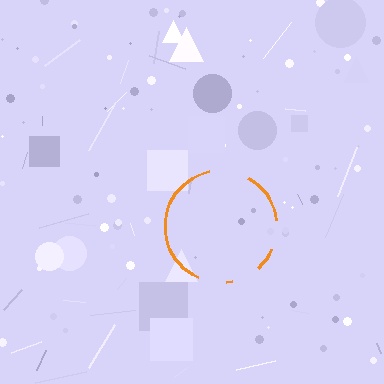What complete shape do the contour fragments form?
The contour fragments form a circle.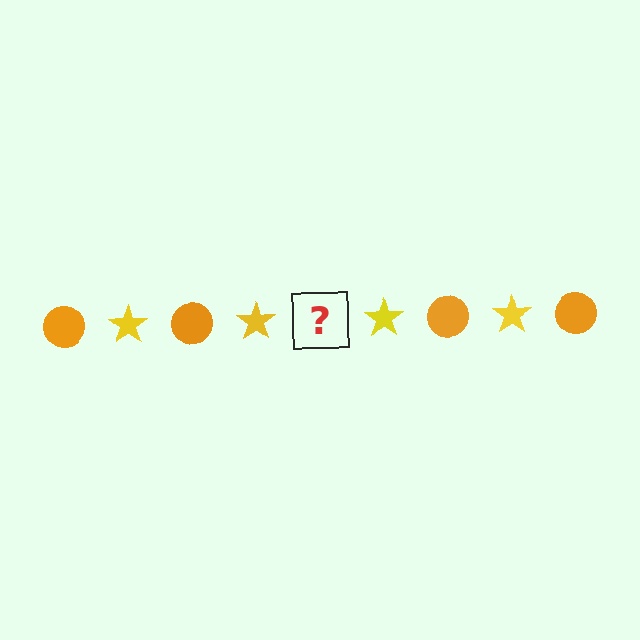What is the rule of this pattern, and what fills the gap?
The rule is that the pattern alternates between orange circle and yellow star. The gap should be filled with an orange circle.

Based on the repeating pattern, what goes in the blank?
The blank should be an orange circle.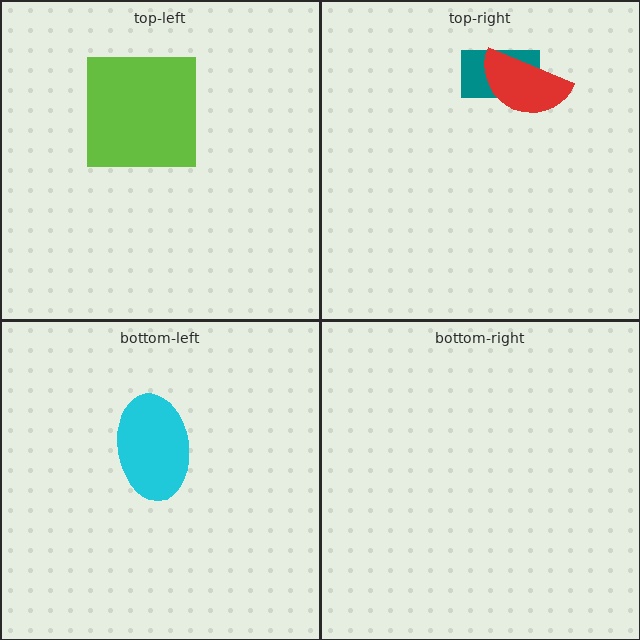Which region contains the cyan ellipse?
The bottom-left region.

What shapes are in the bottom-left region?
The cyan ellipse.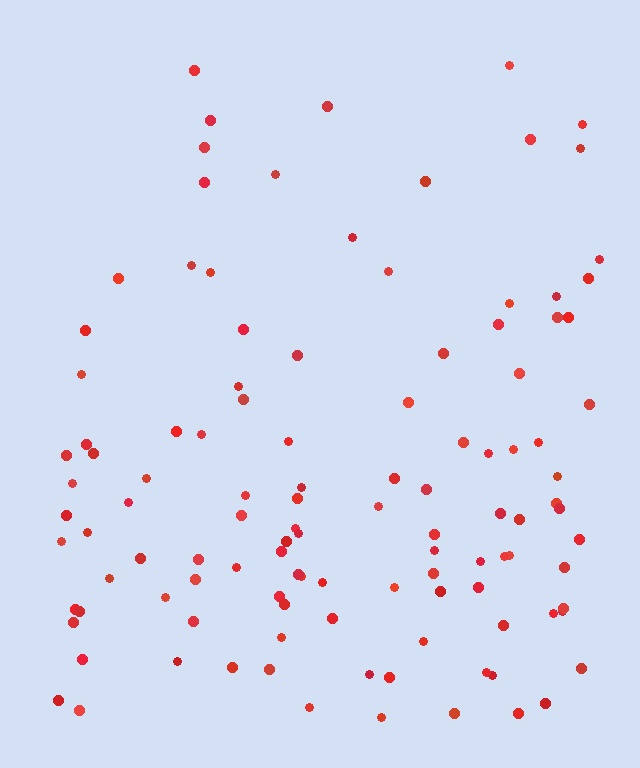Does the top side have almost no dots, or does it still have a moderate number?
Still a moderate number, just noticeably fewer than the bottom.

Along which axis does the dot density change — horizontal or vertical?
Vertical.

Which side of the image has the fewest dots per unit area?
The top.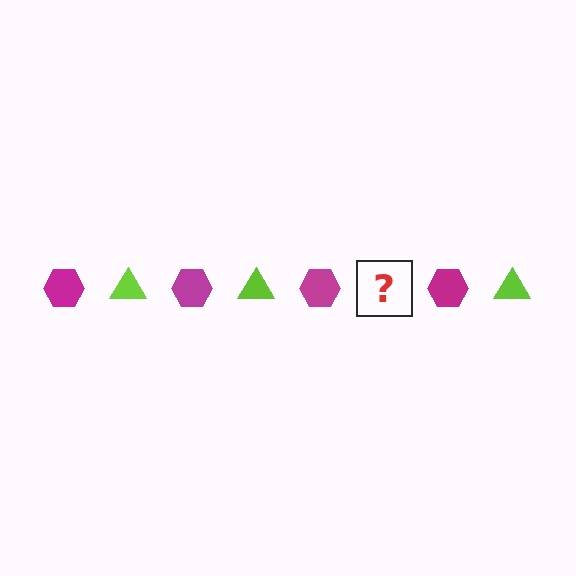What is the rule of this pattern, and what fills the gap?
The rule is that the pattern alternates between magenta hexagon and lime triangle. The gap should be filled with a lime triangle.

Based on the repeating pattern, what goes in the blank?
The blank should be a lime triangle.